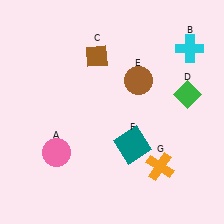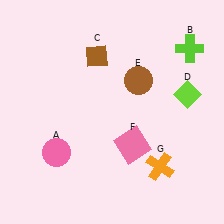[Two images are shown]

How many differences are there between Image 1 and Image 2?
There are 3 differences between the two images.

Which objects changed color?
B changed from cyan to lime. D changed from green to lime. F changed from teal to pink.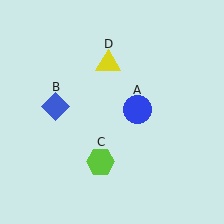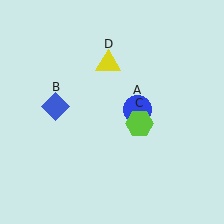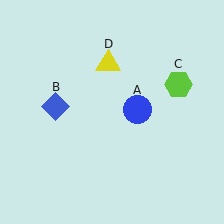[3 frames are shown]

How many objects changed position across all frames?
1 object changed position: lime hexagon (object C).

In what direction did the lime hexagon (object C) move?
The lime hexagon (object C) moved up and to the right.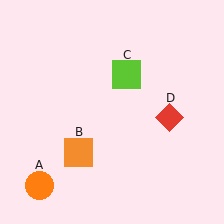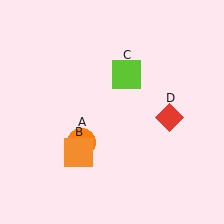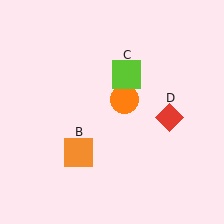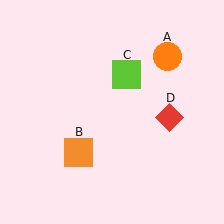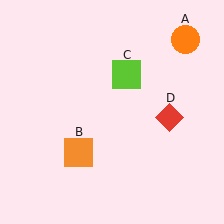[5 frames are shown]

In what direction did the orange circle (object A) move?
The orange circle (object A) moved up and to the right.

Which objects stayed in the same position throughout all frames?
Orange square (object B) and lime square (object C) and red diamond (object D) remained stationary.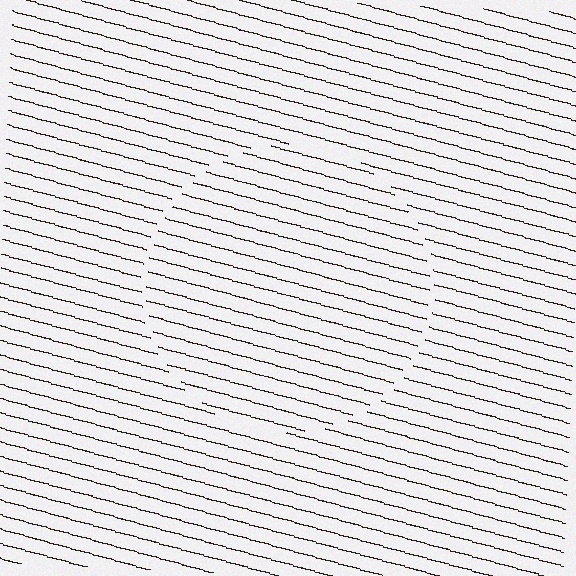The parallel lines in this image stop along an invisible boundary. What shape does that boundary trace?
An illusory circle. The interior of the shape contains the same grating, shifted by half a period — the contour is defined by the phase discontinuity where line-ends from the inner and outer gratings abut.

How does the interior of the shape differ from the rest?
The interior of the shape contains the same grating, shifted by half a period — the contour is defined by the phase discontinuity where line-ends from the inner and outer gratings abut.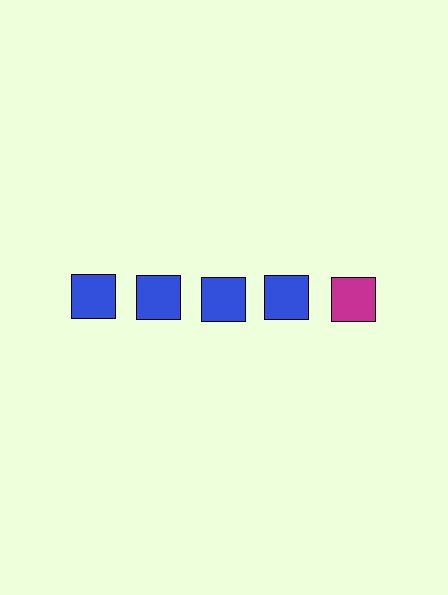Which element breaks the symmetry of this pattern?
The magenta square in the top row, rightmost column breaks the symmetry. All other shapes are blue squares.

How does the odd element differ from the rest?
It has a different color: magenta instead of blue.